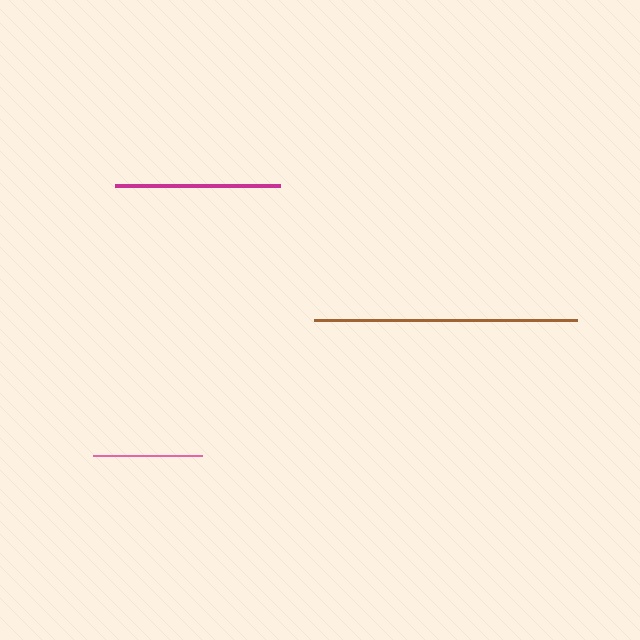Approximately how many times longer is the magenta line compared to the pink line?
The magenta line is approximately 1.5 times the length of the pink line.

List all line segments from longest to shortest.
From longest to shortest: brown, magenta, pink.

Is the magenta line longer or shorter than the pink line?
The magenta line is longer than the pink line.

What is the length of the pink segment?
The pink segment is approximately 108 pixels long.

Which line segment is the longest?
The brown line is the longest at approximately 263 pixels.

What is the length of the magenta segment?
The magenta segment is approximately 165 pixels long.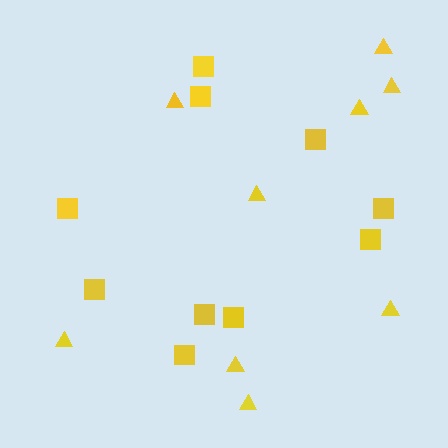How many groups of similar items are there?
There are 2 groups: one group of triangles (9) and one group of squares (10).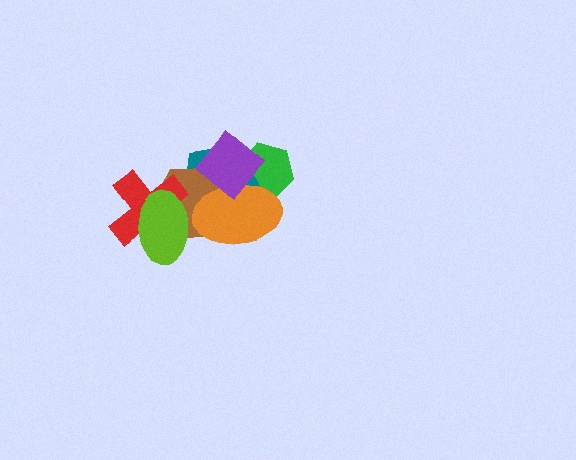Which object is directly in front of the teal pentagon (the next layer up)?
The brown hexagon is directly in front of the teal pentagon.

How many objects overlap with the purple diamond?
4 objects overlap with the purple diamond.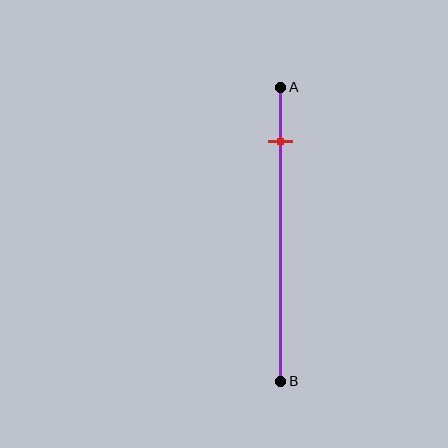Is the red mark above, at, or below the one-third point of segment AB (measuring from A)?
The red mark is above the one-third point of segment AB.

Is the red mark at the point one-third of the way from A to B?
No, the mark is at about 20% from A, not at the 33% one-third point.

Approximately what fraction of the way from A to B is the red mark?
The red mark is approximately 20% of the way from A to B.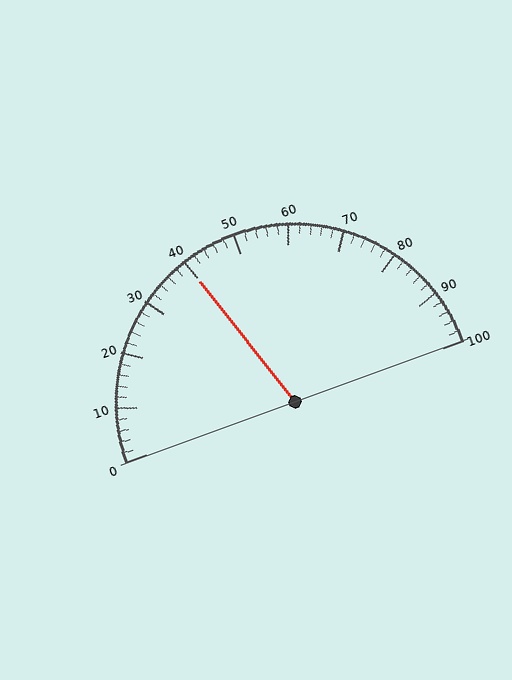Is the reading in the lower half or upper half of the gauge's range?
The reading is in the lower half of the range (0 to 100).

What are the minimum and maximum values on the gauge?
The gauge ranges from 0 to 100.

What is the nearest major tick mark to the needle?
The nearest major tick mark is 40.